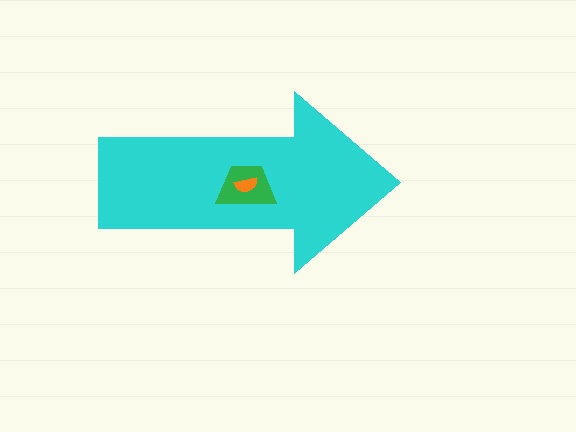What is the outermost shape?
The cyan arrow.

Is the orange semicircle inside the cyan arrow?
Yes.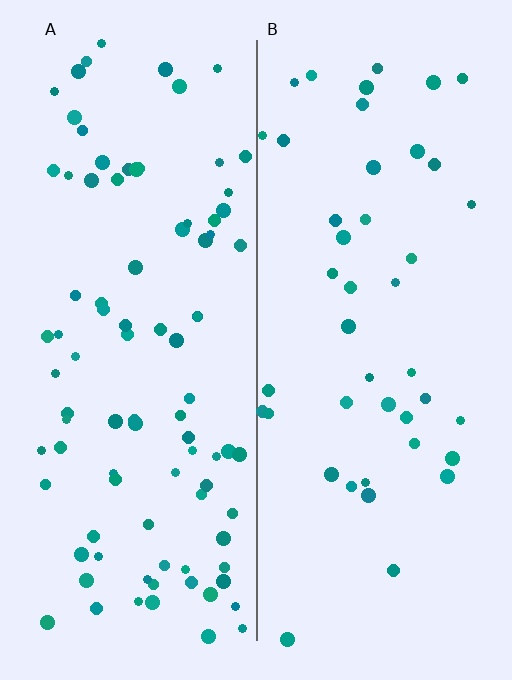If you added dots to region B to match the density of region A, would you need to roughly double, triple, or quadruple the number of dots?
Approximately double.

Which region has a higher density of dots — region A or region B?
A (the left).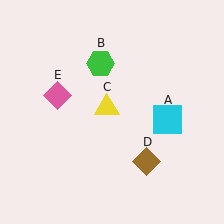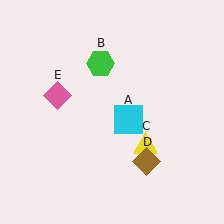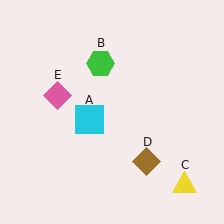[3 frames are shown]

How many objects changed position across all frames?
2 objects changed position: cyan square (object A), yellow triangle (object C).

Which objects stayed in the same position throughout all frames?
Green hexagon (object B) and brown diamond (object D) and pink diamond (object E) remained stationary.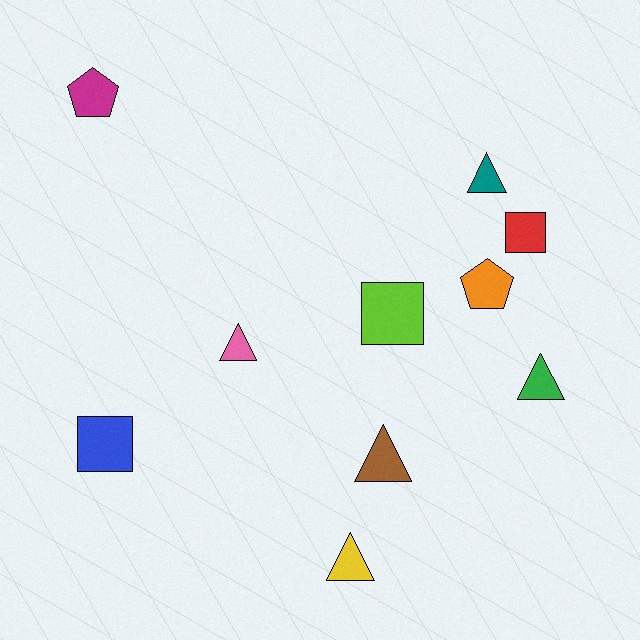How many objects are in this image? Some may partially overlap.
There are 10 objects.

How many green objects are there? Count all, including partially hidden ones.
There is 1 green object.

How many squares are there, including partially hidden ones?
There are 3 squares.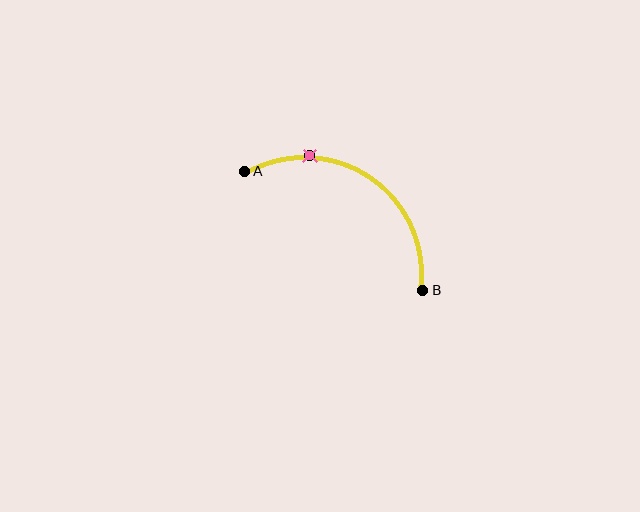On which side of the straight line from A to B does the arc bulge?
The arc bulges above and to the right of the straight line connecting A and B.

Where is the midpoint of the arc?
The arc midpoint is the point on the curve farthest from the straight line joining A and B. It sits above and to the right of that line.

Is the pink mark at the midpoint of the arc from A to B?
No. The pink mark lies on the arc but is closer to endpoint A. The arc midpoint would be at the point on the curve equidistant along the arc from both A and B.